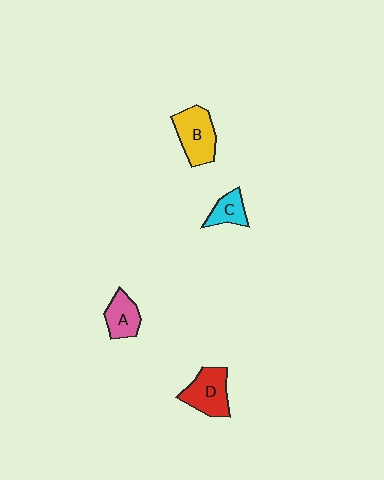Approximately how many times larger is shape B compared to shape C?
Approximately 1.8 times.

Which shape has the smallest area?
Shape C (cyan).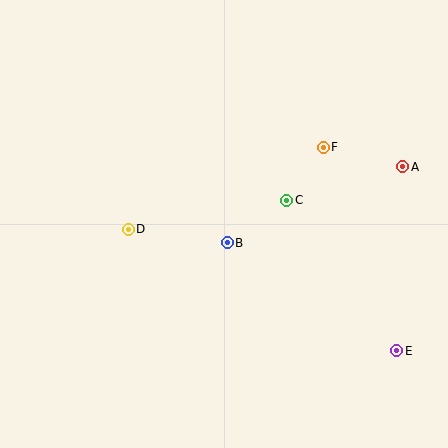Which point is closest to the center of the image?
Point B at (227, 243) is closest to the center.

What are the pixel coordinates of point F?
Point F is at (323, 147).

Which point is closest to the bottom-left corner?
Point D is closest to the bottom-left corner.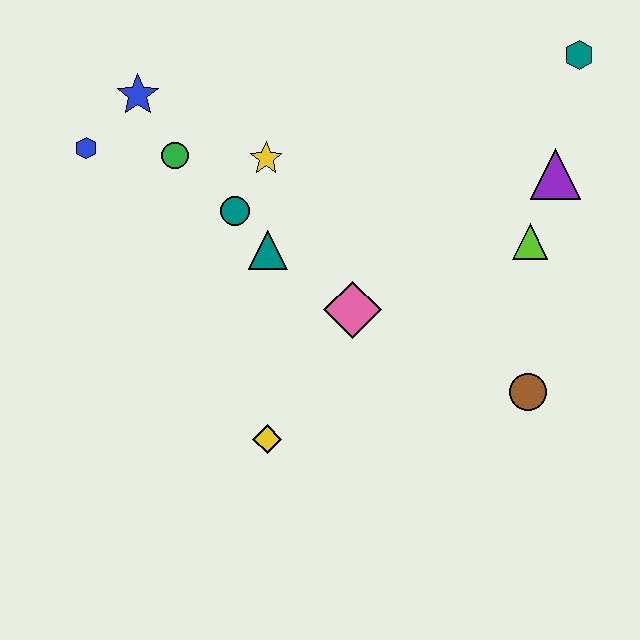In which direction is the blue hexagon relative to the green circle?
The blue hexagon is to the left of the green circle.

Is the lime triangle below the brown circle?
No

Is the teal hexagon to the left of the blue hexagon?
No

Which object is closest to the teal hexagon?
The purple triangle is closest to the teal hexagon.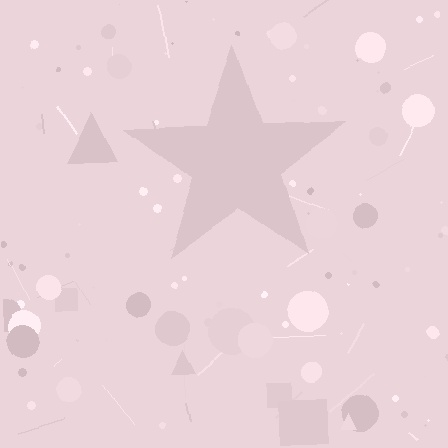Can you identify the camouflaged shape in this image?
The camouflaged shape is a star.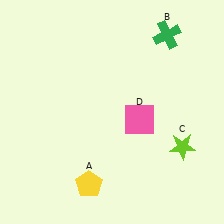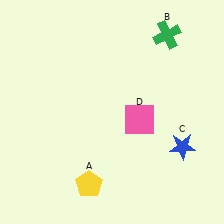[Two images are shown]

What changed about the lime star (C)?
In Image 1, C is lime. In Image 2, it changed to blue.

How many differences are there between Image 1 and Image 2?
There is 1 difference between the two images.